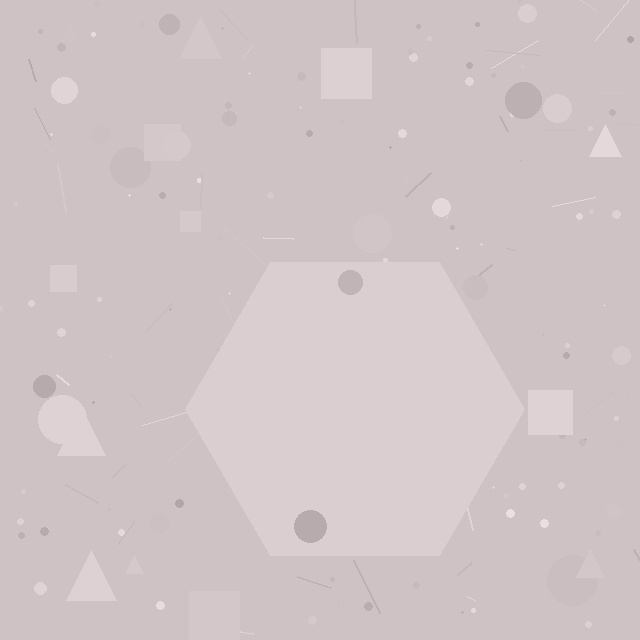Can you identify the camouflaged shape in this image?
The camouflaged shape is a hexagon.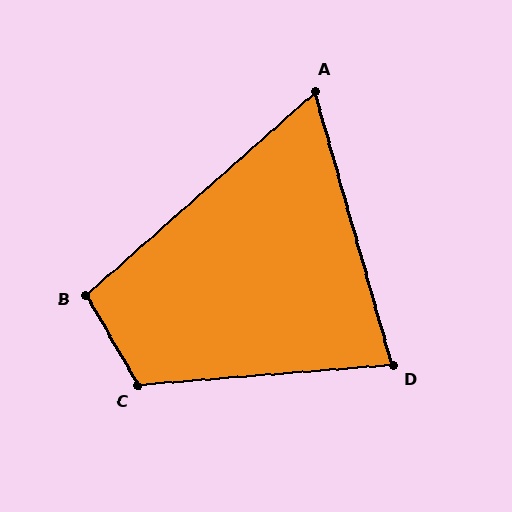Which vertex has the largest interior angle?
C, at approximately 116 degrees.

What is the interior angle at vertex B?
Approximately 101 degrees (obtuse).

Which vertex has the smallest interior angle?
A, at approximately 64 degrees.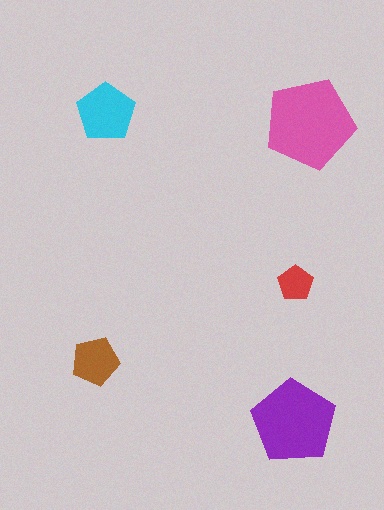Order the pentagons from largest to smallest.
the pink one, the purple one, the cyan one, the brown one, the red one.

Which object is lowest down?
The purple pentagon is bottommost.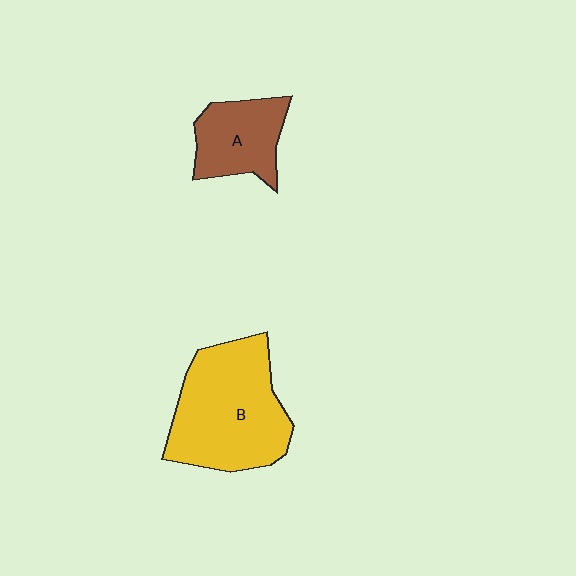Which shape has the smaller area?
Shape A (brown).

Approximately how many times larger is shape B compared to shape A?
Approximately 1.9 times.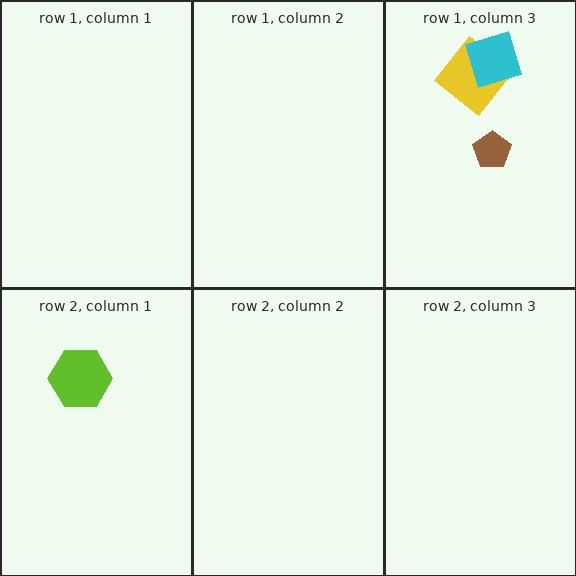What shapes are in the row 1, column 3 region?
The yellow diamond, the cyan diamond, the brown pentagon.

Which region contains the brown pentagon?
The row 1, column 3 region.